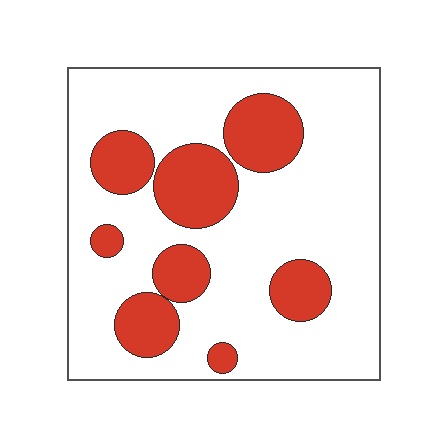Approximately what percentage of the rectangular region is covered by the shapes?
Approximately 25%.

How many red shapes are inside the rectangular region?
8.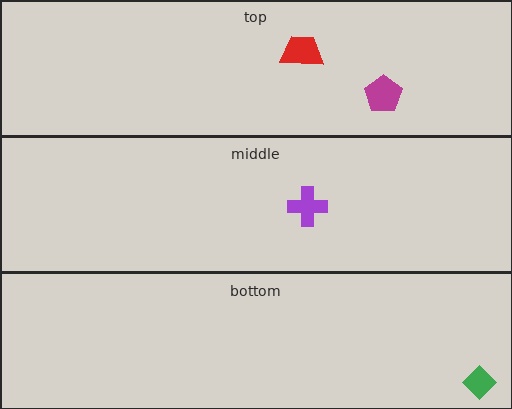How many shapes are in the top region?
2.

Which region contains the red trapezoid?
The top region.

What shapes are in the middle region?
The purple cross.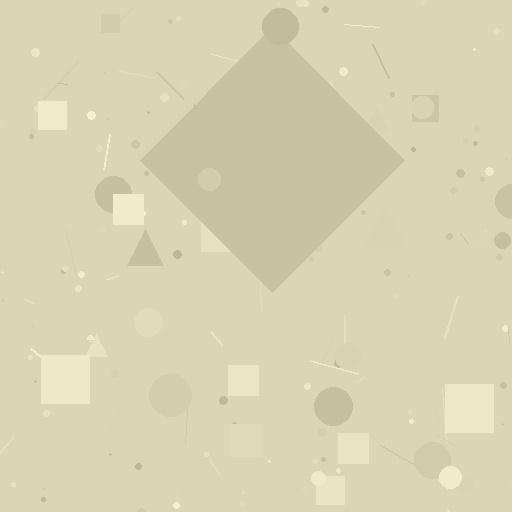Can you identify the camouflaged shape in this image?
The camouflaged shape is a diamond.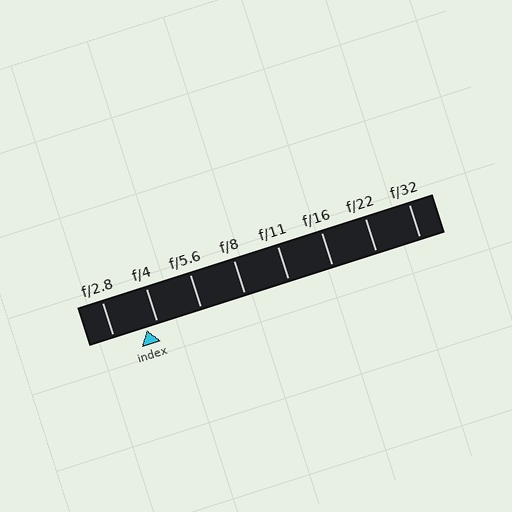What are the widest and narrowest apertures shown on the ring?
The widest aperture shown is f/2.8 and the narrowest is f/32.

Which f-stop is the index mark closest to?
The index mark is closest to f/4.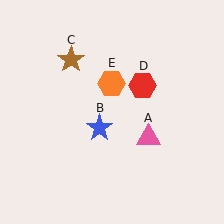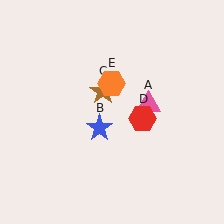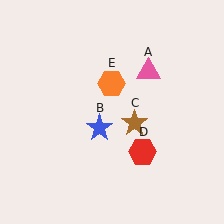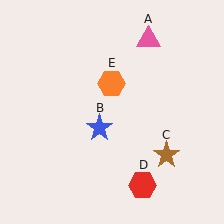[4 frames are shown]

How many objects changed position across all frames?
3 objects changed position: pink triangle (object A), brown star (object C), red hexagon (object D).